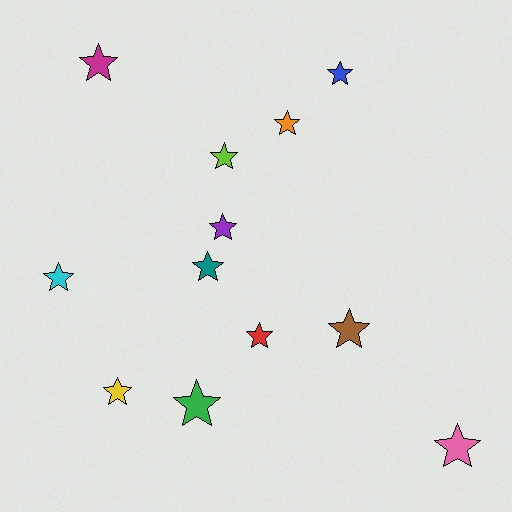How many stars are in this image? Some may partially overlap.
There are 12 stars.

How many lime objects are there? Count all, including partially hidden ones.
There is 1 lime object.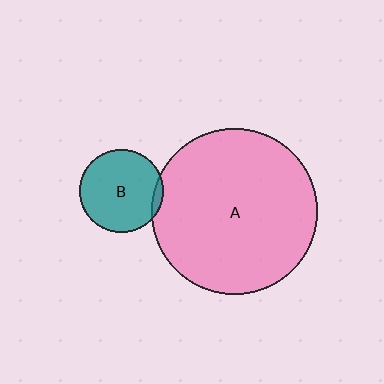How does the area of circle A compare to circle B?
Approximately 4.0 times.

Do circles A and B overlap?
Yes.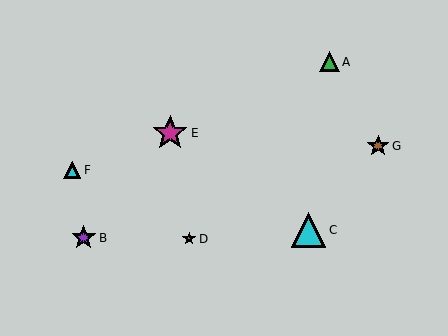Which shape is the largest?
The magenta star (labeled E) is the largest.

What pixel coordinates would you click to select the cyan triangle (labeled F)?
Click at (72, 170) to select the cyan triangle F.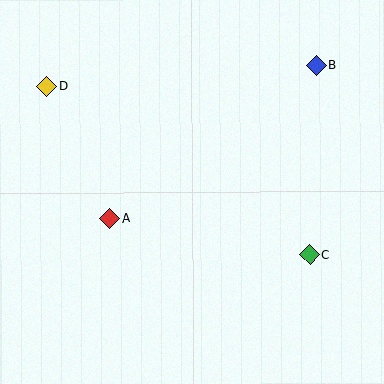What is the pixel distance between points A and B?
The distance between A and B is 257 pixels.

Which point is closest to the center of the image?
Point A at (110, 218) is closest to the center.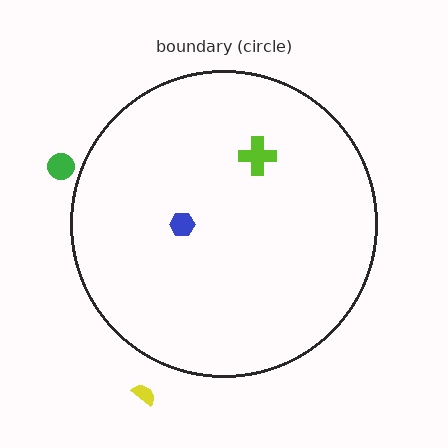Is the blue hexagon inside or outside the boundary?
Inside.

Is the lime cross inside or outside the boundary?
Inside.